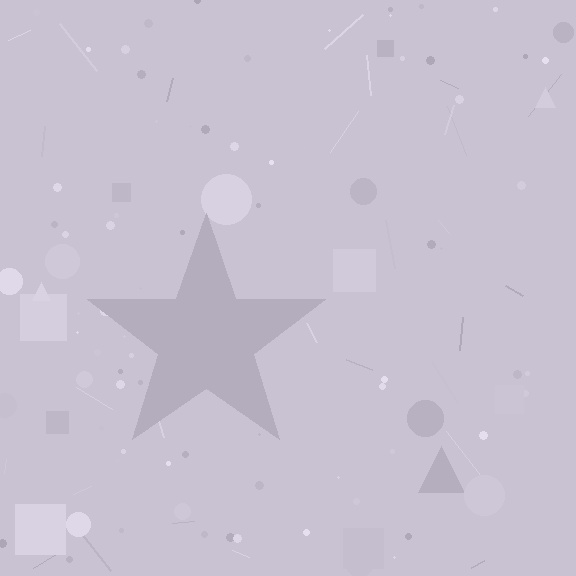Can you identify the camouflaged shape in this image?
The camouflaged shape is a star.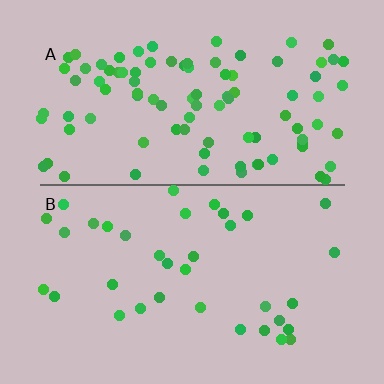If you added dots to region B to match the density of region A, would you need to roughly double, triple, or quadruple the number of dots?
Approximately triple.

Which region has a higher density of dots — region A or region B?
A (the top).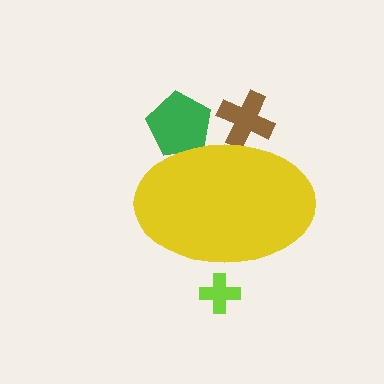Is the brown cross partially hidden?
Yes, the brown cross is partially hidden behind the yellow ellipse.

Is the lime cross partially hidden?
Yes, the lime cross is partially hidden behind the yellow ellipse.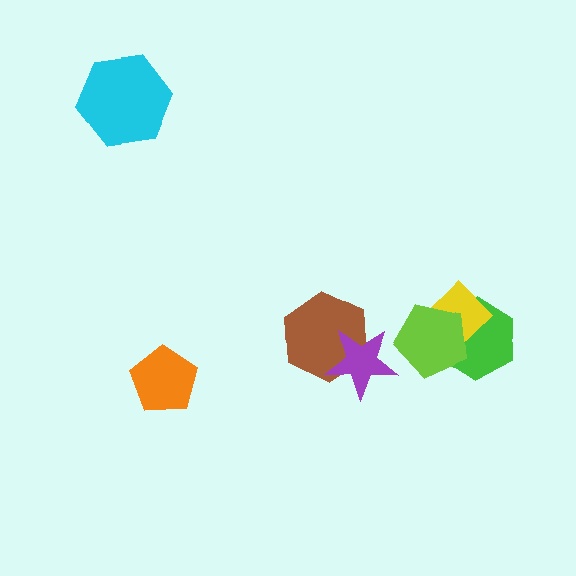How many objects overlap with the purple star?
1 object overlaps with the purple star.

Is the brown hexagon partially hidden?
Yes, it is partially covered by another shape.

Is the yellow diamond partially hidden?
Yes, it is partially covered by another shape.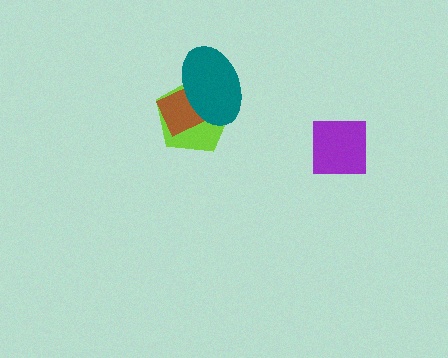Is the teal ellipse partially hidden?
No, no other shape covers it.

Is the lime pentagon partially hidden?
Yes, it is partially covered by another shape.